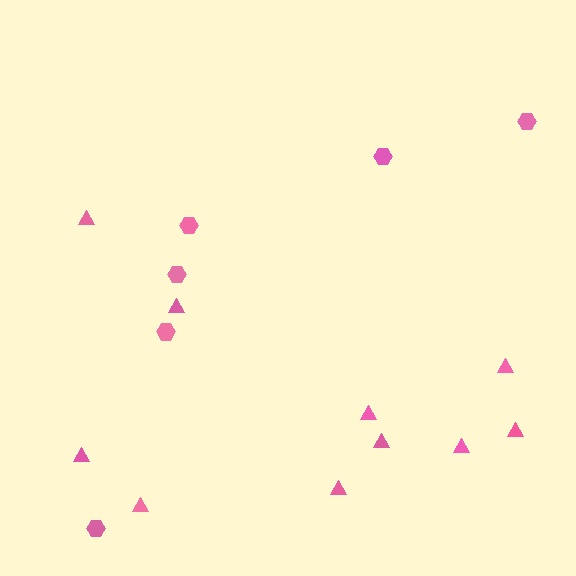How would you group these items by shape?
There are 2 groups: one group of hexagons (6) and one group of triangles (10).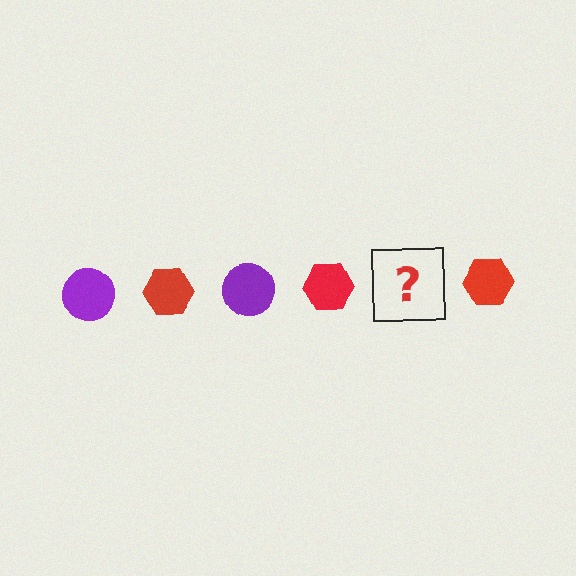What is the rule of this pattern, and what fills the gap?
The rule is that the pattern alternates between purple circle and red hexagon. The gap should be filled with a purple circle.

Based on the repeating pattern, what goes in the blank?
The blank should be a purple circle.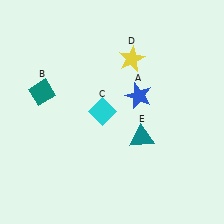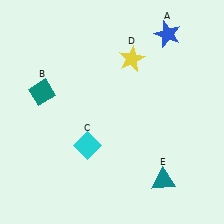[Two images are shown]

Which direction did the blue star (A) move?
The blue star (A) moved up.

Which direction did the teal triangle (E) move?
The teal triangle (E) moved down.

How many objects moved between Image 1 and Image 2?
3 objects moved between the two images.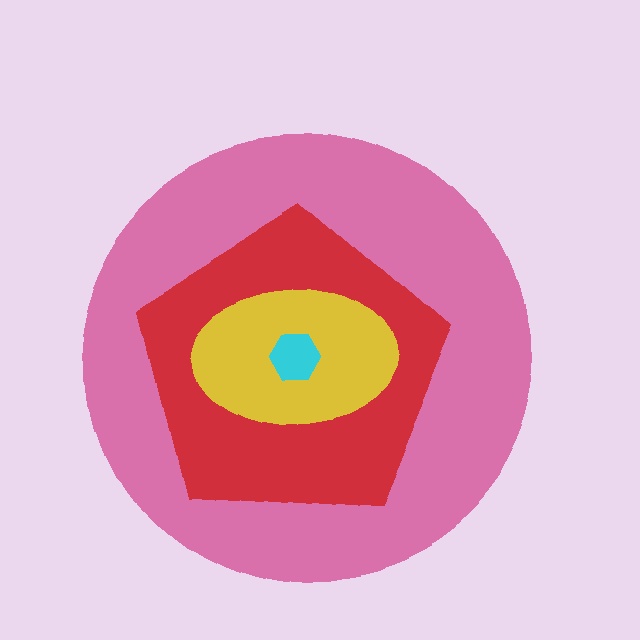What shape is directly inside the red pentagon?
The yellow ellipse.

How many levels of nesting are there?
4.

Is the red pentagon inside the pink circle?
Yes.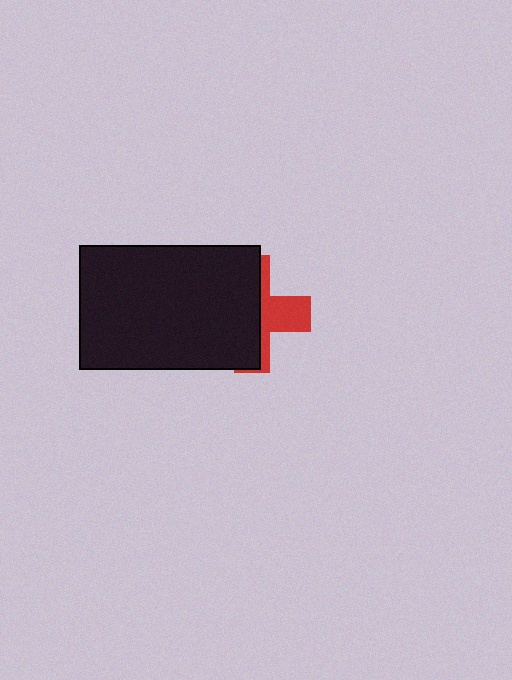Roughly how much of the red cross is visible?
A small part of it is visible (roughly 36%).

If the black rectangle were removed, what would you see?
You would see the complete red cross.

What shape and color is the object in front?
The object in front is a black rectangle.